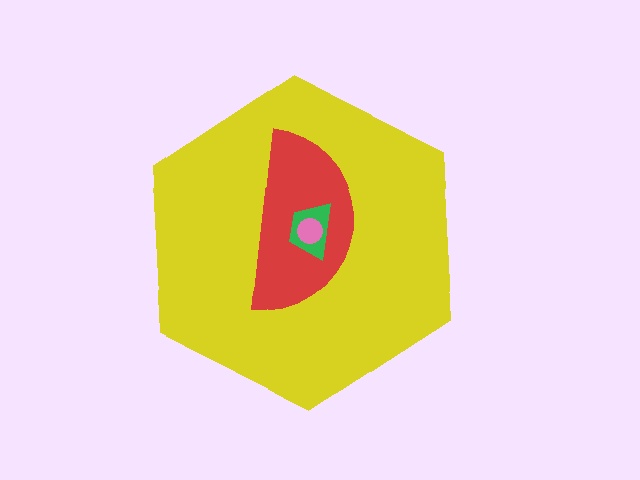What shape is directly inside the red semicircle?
The green trapezoid.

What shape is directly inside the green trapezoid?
The pink circle.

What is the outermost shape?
The yellow hexagon.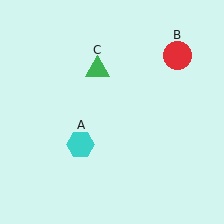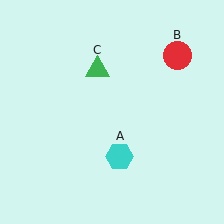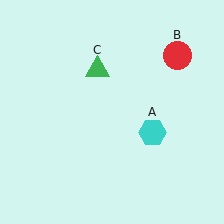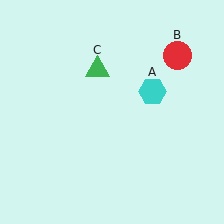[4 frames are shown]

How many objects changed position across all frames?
1 object changed position: cyan hexagon (object A).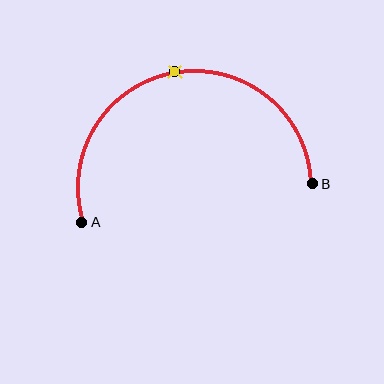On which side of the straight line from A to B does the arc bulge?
The arc bulges above the straight line connecting A and B.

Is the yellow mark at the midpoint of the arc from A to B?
Yes. The yellow mark lies on the arc at equal arc-length from both A and B — it is the arc midpoint.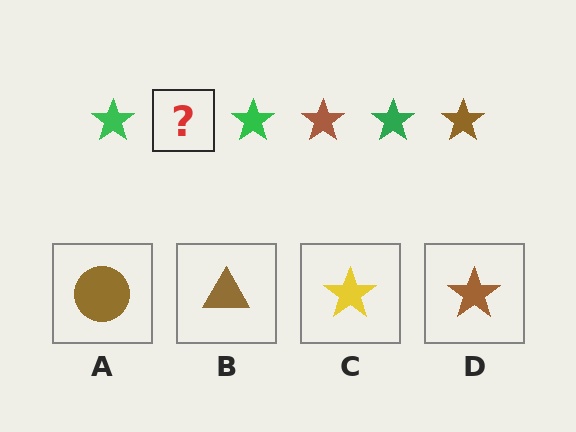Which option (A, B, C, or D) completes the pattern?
D.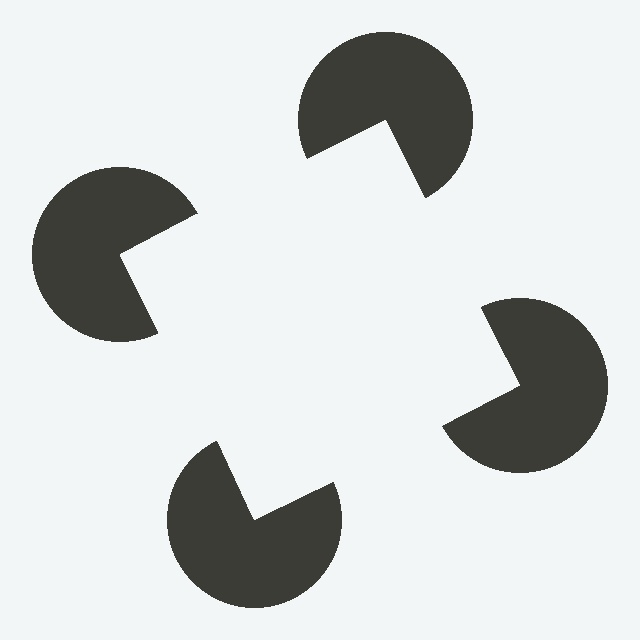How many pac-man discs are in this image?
There are 4 — one at each vertex of the illusory square.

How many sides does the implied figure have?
4 sides.